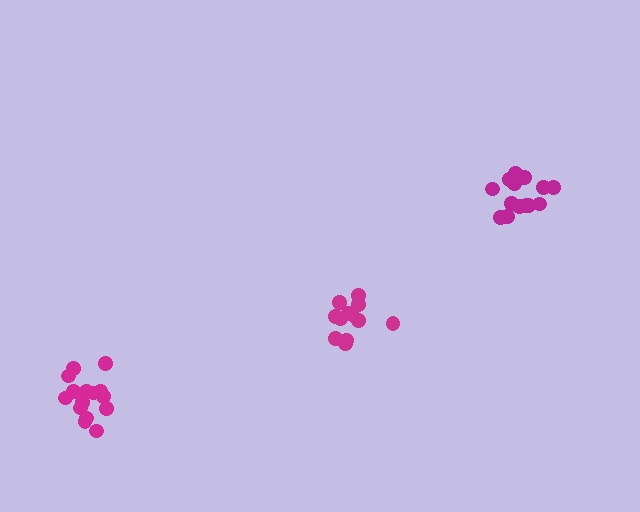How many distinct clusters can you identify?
There are 3 distinct clusters.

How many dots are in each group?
Group 1: 15 dots, Group 2: 15 dots, Group 3: 12 dots (42 total).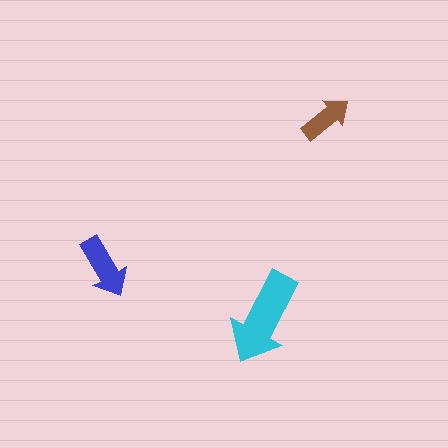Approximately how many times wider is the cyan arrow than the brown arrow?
About 2 times wider.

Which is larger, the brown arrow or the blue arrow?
The blue one.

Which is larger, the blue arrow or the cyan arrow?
The cyan one.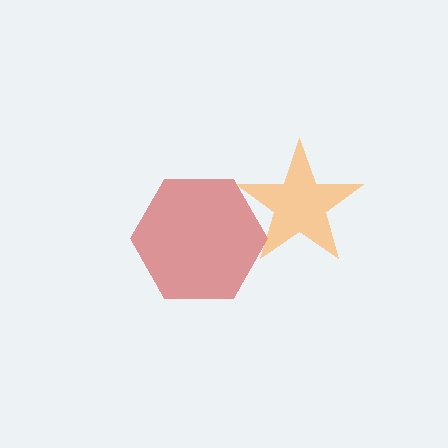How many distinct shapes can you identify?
There are 2 distinct shapes: a red hexagon, an orange star.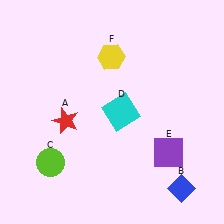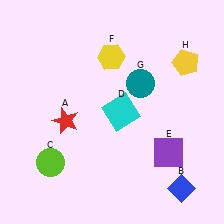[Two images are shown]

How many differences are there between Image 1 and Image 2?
There are 2 differences between the two images.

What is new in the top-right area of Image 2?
A yellow pentagon (H) was added in the top-right area of Image 2.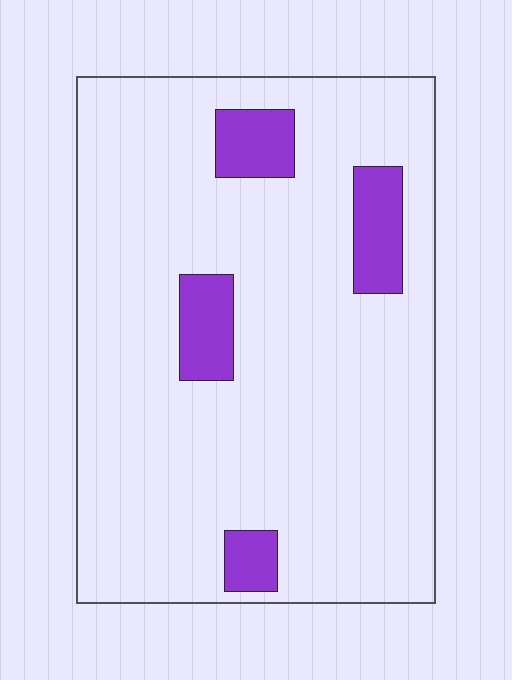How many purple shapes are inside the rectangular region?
4.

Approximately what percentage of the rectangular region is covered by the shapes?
Approximately 10%.